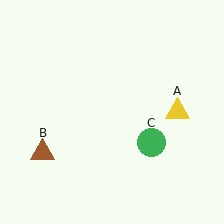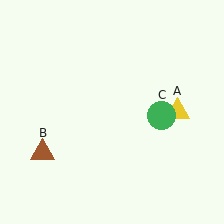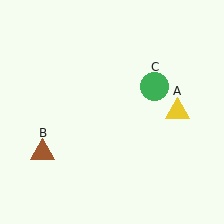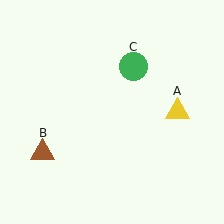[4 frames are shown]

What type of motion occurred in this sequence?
The green circle (object C) rotated counterclockwise around the center of the scene.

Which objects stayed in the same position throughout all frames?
Yellow triangle (object A) and brown triangle (object B) remained stationary.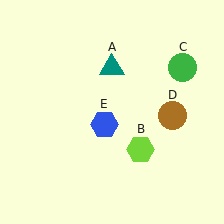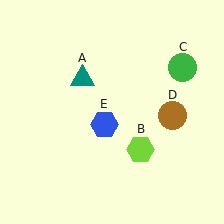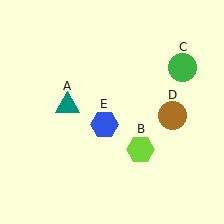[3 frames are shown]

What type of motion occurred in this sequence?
The teal triangle (object A) rotated counterclockwise around the center of the scene.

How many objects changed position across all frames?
1 object changed position: teal triangle (object A).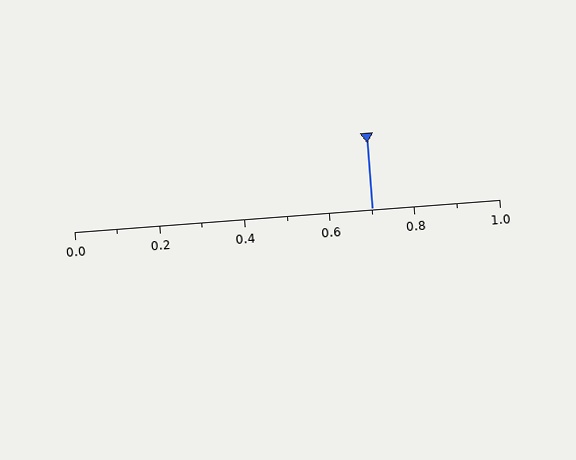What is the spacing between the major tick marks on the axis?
The major ticks are spaced 0.2 apart.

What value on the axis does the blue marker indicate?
The marker indicates approximately 0.7.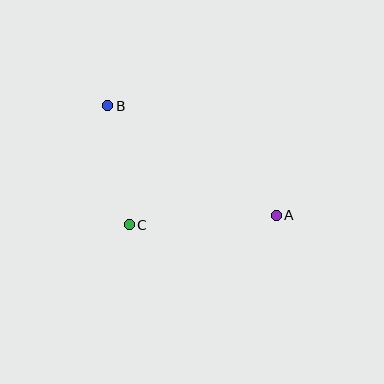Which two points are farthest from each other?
Points A and B are farthest from each other.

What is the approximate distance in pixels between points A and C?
The distance between A and C is approximately 147 pixels.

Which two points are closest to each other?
Points B and C are closest to each other.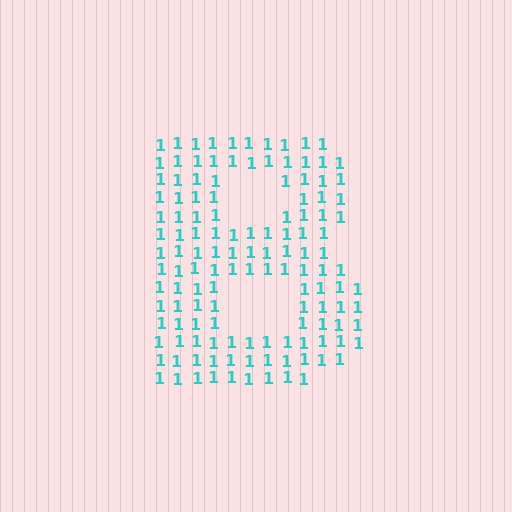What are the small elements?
The small elements are digit 1's.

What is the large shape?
The large shape is the letter B.